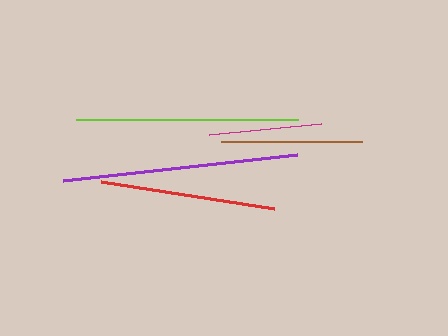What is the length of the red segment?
The red segment is approximately 175 pixels long.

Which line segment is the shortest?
The magenta line is the shortest at approximately 112 pixels.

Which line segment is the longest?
The purple line is the longest at approximately 235 pixels.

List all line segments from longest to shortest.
From longest to shortest: purple, lime, red, brown, magenta.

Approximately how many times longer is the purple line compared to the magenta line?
The purple line is approximately 2.1 times the length of the magenta line.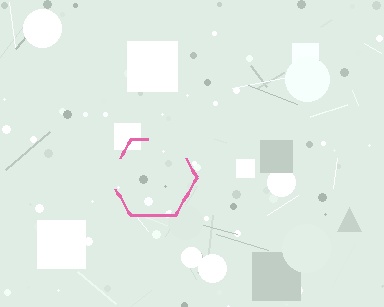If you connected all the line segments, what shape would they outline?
They would outline a hexagon.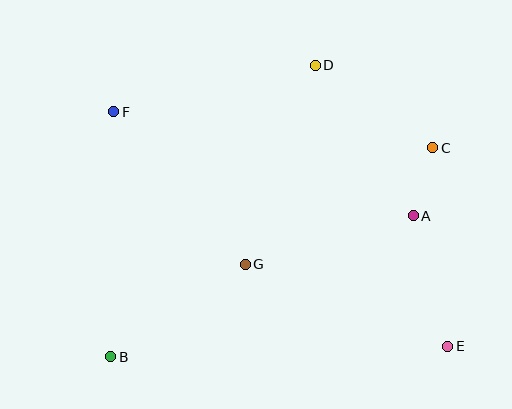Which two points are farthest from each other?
Points E and F are farthest from each other.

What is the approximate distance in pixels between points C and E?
The distance between C and E is approximately 199 pixels.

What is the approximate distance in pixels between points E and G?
The distance between E and G is approximately 219 pixels.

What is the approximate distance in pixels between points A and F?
The distance between A and F is approximately 317 pixels.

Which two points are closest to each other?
Points A and C are closest to each other.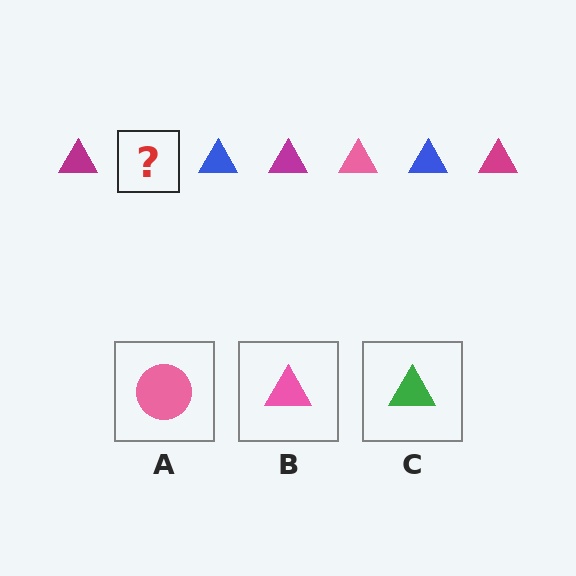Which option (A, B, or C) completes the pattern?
B.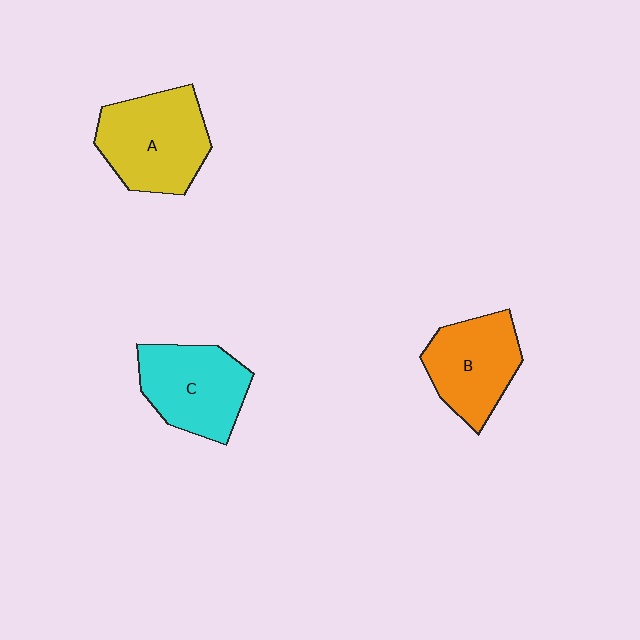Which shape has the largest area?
Shape A (yellow).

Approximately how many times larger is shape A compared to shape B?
Approximately 1.2 times.